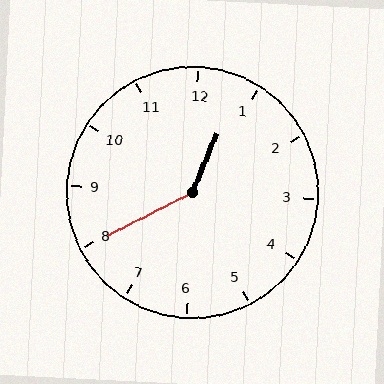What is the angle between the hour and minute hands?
Approximately 140 degrees.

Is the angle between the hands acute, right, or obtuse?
It is obtuse.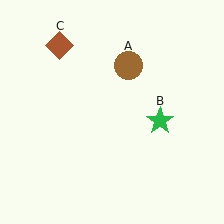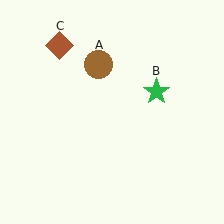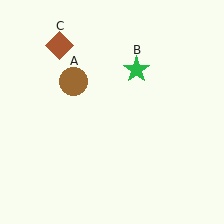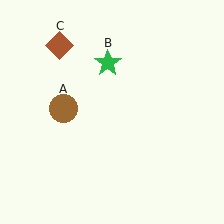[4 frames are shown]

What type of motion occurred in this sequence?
The brown circle (object A), green star (object B) rotated counterclockwise around the center of the scene.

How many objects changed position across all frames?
2 objects changed position: brown circle (object A), green star (object B).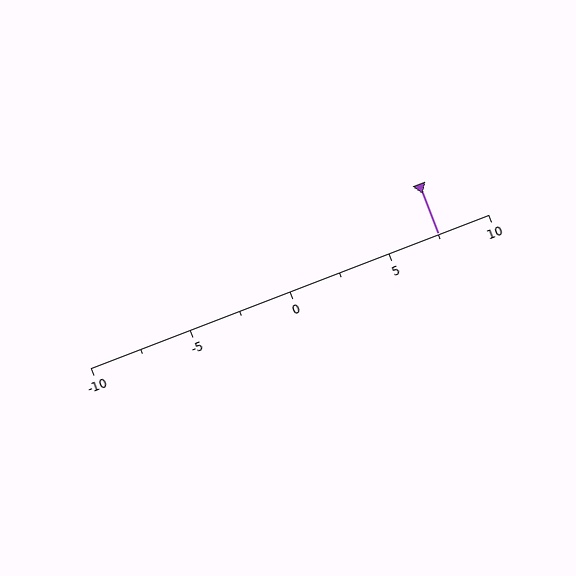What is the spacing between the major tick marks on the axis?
The major ticks are spaced 5 apart.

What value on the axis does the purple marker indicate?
The marker indicates approximately 7.5.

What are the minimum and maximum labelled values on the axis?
The axis runs from -10 to 10.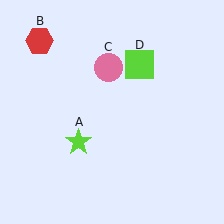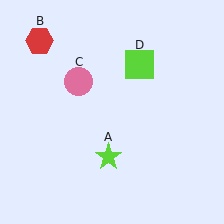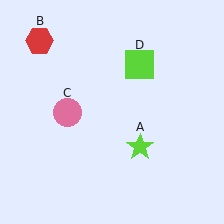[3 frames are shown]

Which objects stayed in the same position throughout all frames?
Red hexagon (object B) and lime square (object D) remained stationary.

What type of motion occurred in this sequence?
The lime star (object A), pink circle (object C) rotated counterclockwise around the center of the scene.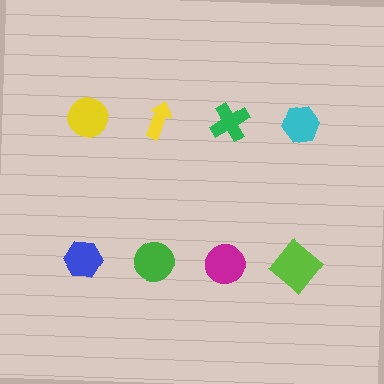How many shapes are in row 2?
4 shapes.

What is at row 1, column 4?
A cyan hexagon.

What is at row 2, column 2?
A green circle.